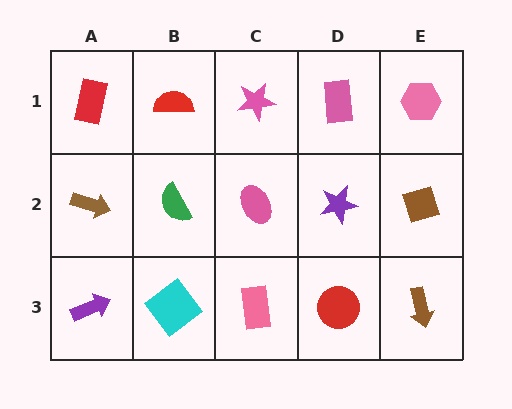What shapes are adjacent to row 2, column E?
A pink hexagon (row 1, column E), a brown arrow (row 3, column E), a purple star (row 2, column D).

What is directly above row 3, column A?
A brown arrow.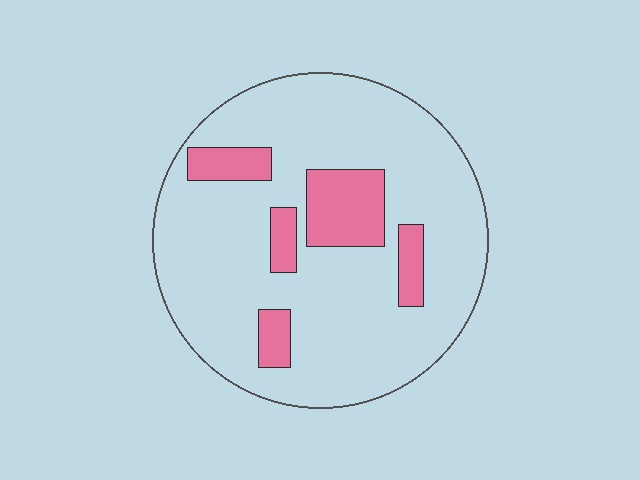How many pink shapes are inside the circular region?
5.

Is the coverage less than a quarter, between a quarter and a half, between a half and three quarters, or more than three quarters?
Less than a quarter.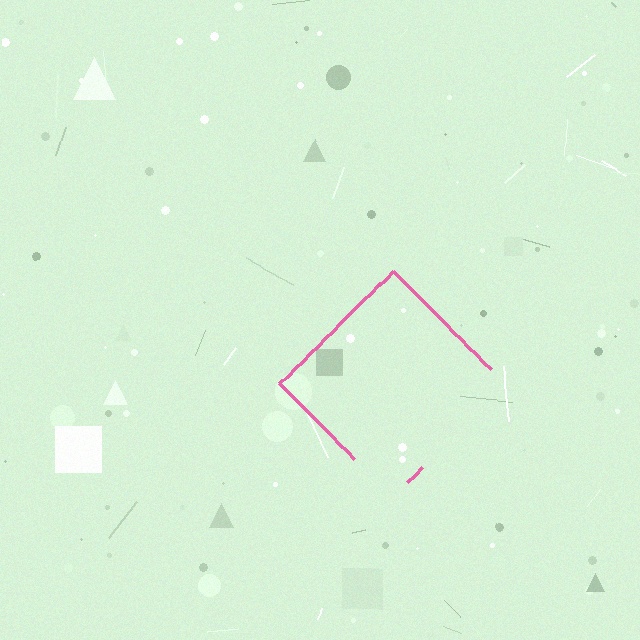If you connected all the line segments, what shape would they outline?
They would outline a diamond.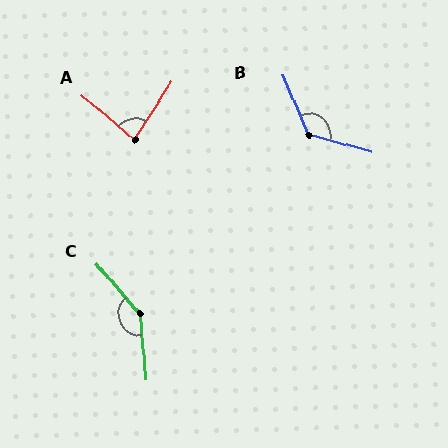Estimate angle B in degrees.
Approximately 129 degrees.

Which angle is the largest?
C, at approximately 145 degrees.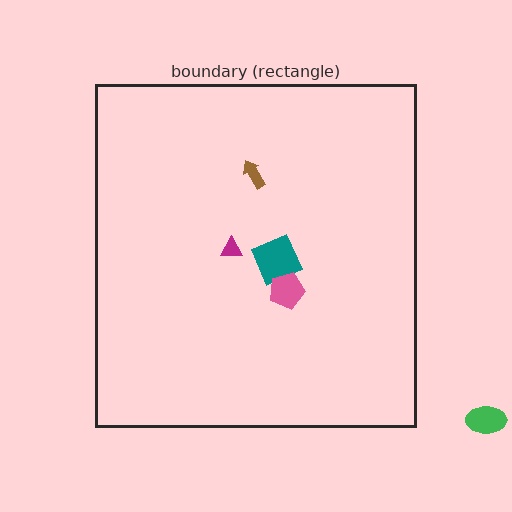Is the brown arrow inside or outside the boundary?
Inside.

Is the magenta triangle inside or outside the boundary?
Inside.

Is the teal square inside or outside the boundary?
Inside.